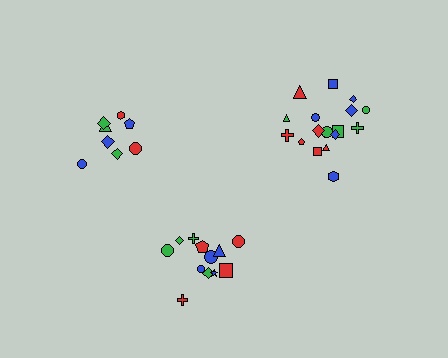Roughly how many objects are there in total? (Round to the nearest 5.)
Roughly 40 objects in total.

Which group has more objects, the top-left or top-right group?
The top-right group.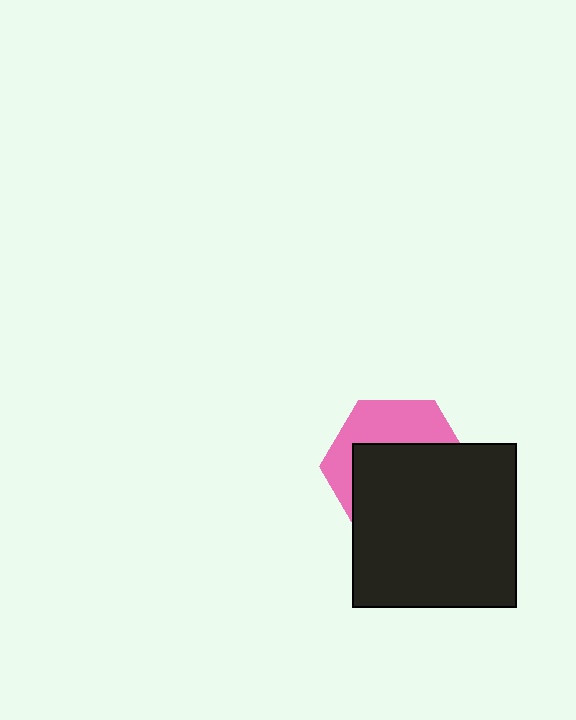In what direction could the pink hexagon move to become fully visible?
The pink hexagon could move up. That would shift it out from behind the black square entirely.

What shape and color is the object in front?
The object in front is a black square.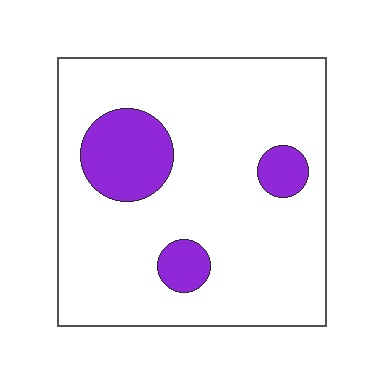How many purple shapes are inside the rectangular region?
3.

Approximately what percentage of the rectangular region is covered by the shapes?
Approximately 15%.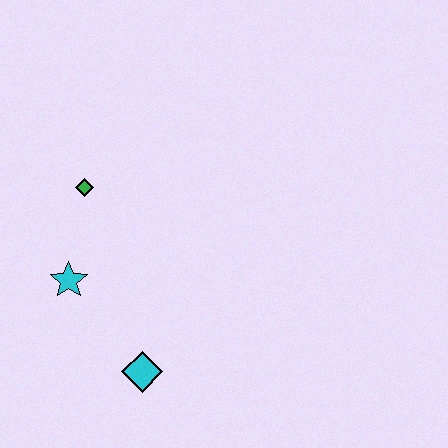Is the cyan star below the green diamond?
Yes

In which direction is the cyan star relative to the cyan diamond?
The cyan star is above the cyan diamond.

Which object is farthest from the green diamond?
The cyan diamond is farthest from the green diamond.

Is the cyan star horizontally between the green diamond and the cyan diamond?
No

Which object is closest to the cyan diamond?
The cyan star is closest to the cyan diamond.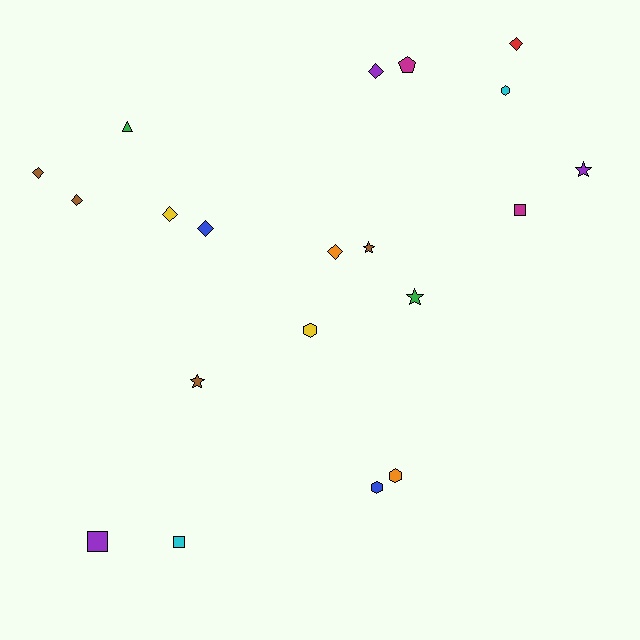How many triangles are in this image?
There is 1 triangle.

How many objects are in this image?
There are 20 objects.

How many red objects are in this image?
There is 1 red object.